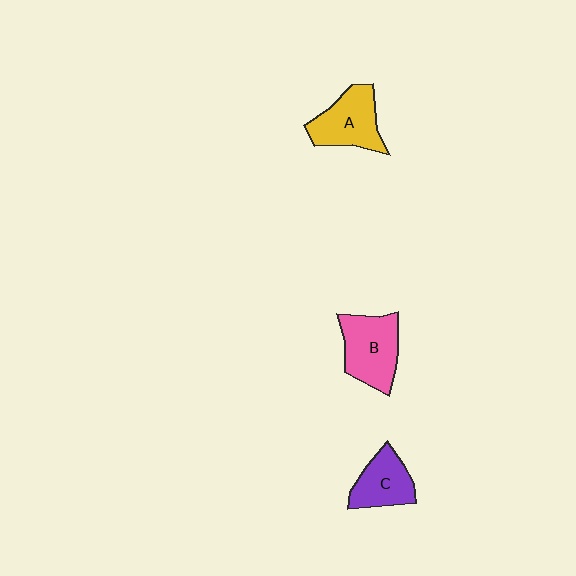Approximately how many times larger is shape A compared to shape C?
Approximately 1.2 times.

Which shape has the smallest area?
Shape C (purple).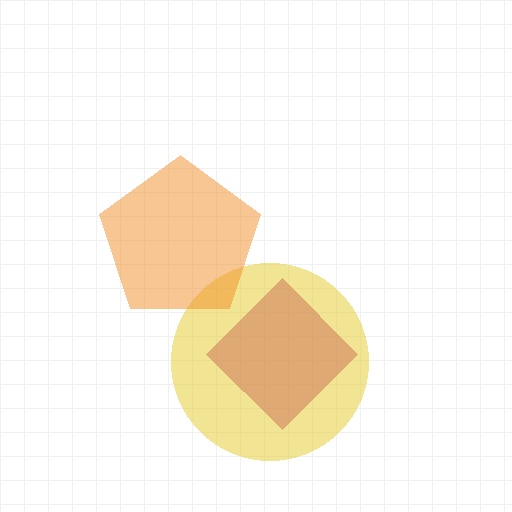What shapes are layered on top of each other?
The layered shapes are: a magenta diamond, a yellow circle, an orange pentagon.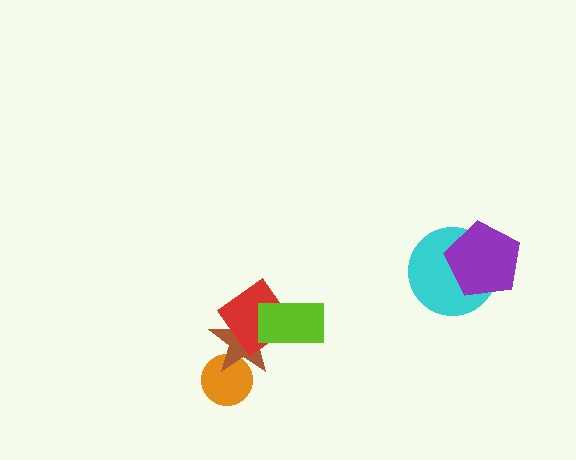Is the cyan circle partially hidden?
Yes, it is partially covered by another shape.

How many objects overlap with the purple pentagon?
1 object overlaps with the purple pentagon.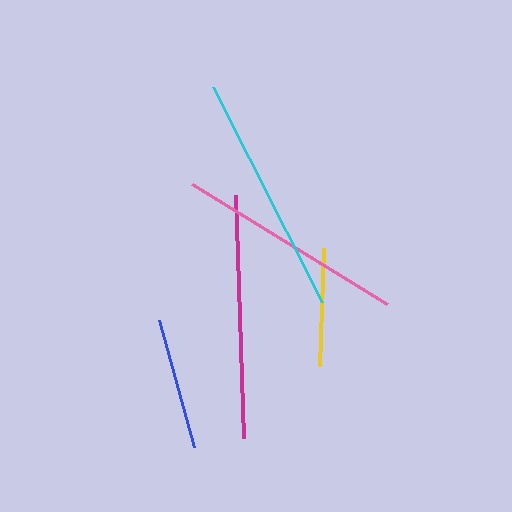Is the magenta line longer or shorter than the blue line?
The magenta line is longer than the blue line.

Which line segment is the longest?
The magenta line is the longest at approximately 243 pixels.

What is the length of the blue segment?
The blue segment is approximately 131 pixels long.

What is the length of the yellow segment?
The yellow segment is approximately 118 pixels long.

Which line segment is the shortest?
The yellow line is the shortest at approximately 118 pixels.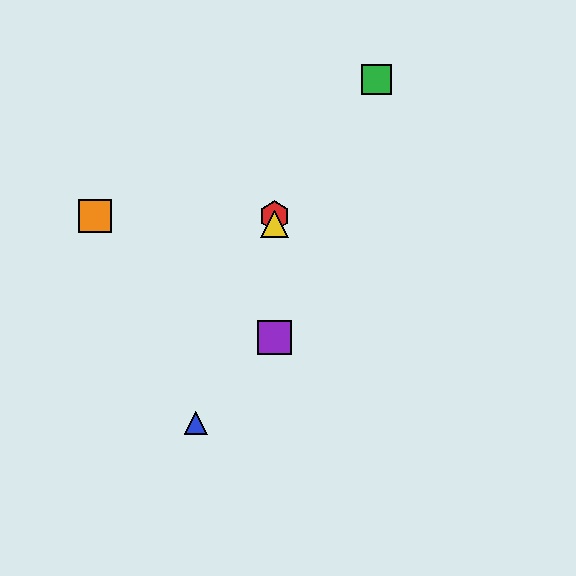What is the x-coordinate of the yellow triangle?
The yellow triangle is at x≈275.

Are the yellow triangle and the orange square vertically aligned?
No, the yellow triangle is at x≈275 and the orange square is at x≈95.